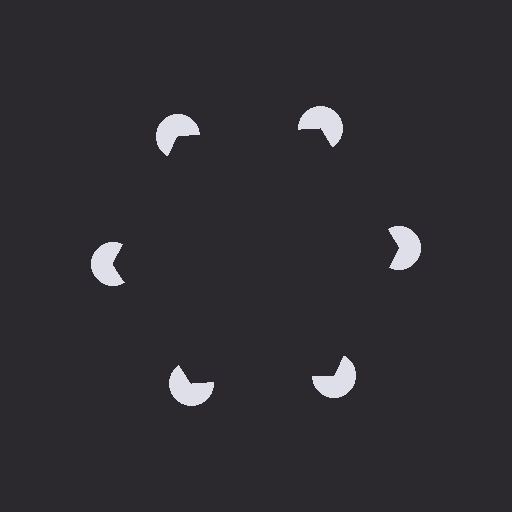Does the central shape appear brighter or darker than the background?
It typically appears slightly darker than the background, even though no actual brightness change is drawn.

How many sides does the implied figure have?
6 sides.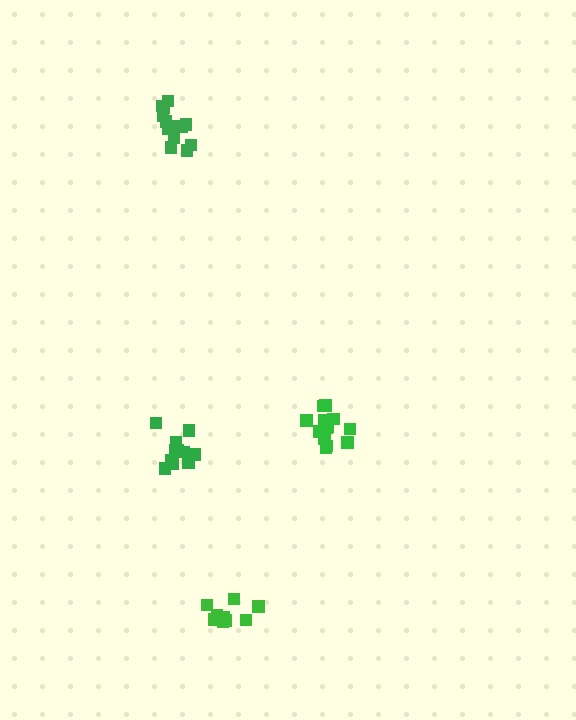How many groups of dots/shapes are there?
There are 4 groups.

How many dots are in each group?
Group 1: 9 dots, Group 2: 13 dots, Group 3: 15 dots, Group 4: 11 dots (48 total).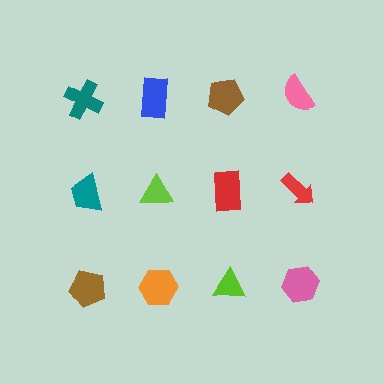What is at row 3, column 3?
A lime triangle.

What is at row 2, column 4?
A red arrow.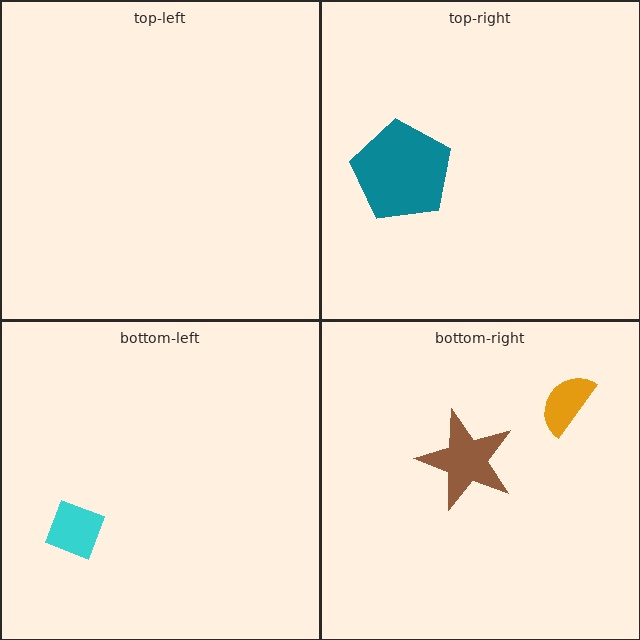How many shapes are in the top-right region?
1.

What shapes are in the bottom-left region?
The cyan diamond.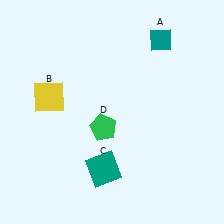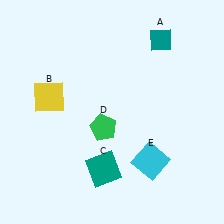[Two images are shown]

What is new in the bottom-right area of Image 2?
A cyan square (E) was added in the bottom-right area of Image 2.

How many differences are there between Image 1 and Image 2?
There is 1 difference between the two images.